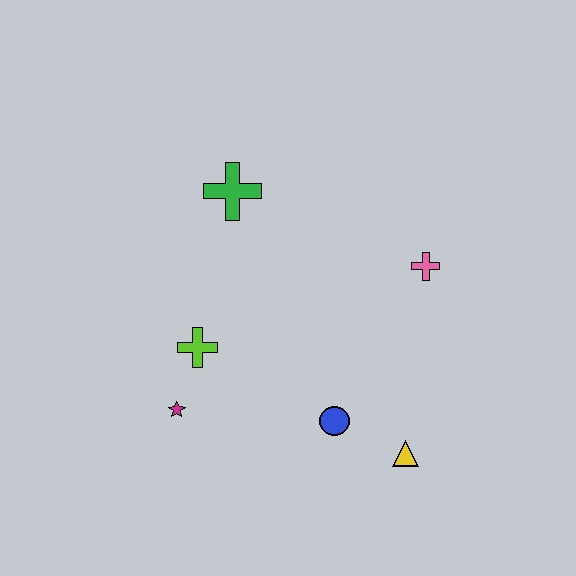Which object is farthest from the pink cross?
The magenta star is farthest from the pink cross.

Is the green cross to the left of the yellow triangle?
Yes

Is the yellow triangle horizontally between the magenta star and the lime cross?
No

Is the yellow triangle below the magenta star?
Yes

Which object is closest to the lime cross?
The magenta star is closest to the lime cross.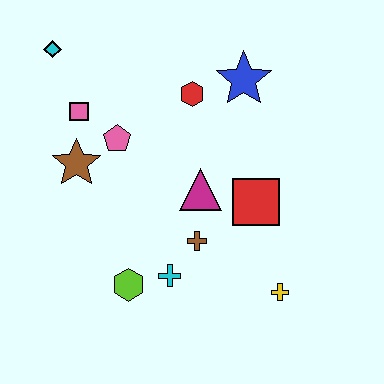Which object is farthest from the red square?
The cyan diamond is farthest from the red square.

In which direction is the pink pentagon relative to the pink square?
The pink pentagon is to the right of the pink square.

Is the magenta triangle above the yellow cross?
Yes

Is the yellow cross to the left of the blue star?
No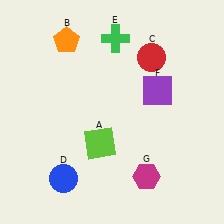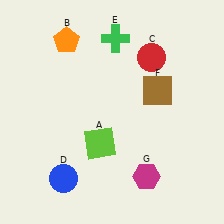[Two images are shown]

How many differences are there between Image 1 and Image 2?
There is 1 difference between the two images.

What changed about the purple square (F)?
In Image 1, F is purple. In Image 2, it changed to brown.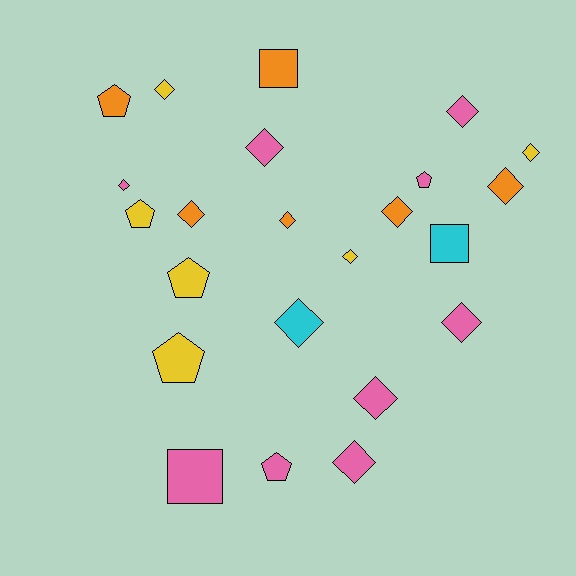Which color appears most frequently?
Pink, with 9 objects.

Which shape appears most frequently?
Diamond, with 14 objects.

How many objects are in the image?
There are 23 objects.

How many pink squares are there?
There is 1 pink square.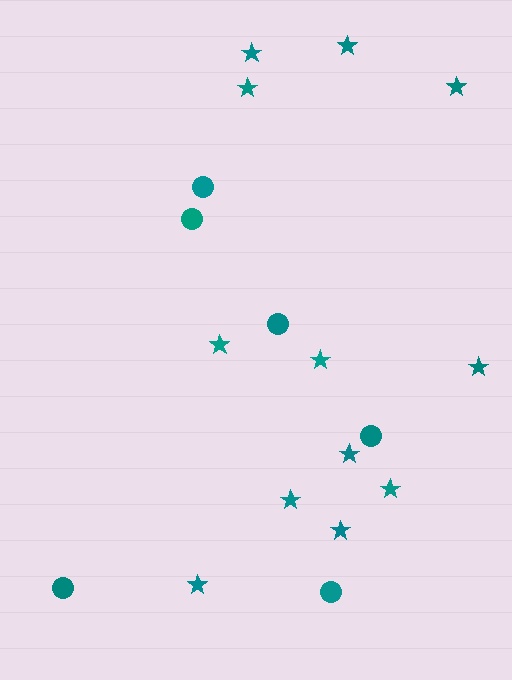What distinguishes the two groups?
There are 2 groups: one group of circles (6) and one group of stars (12).